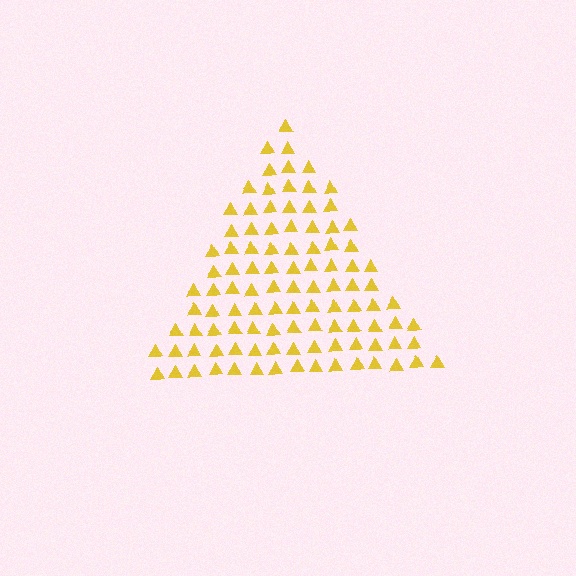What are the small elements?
The small elements are triangles.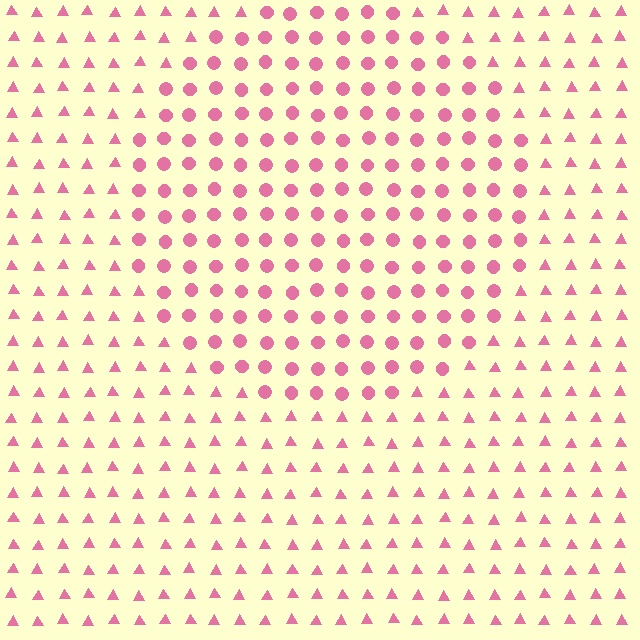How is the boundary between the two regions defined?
The boundary is defined by a change in element shape: circles inside vs. triangles outside. All elements share the same color and spacing.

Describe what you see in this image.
The image is filled with small pink elements arranged in a uniform grid. A circle-shaped region contains circles, while the surrounding area contains triangles. The boundary is defined purely by the change in element shape.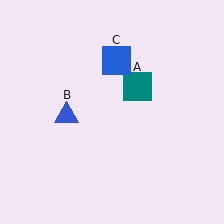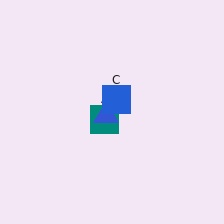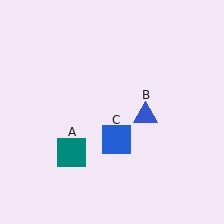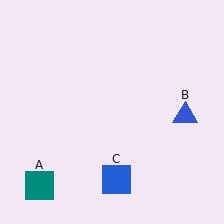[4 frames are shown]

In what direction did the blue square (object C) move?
The blue square (object C) moved down.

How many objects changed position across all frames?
3 objects changed position: teal square (object A), blue triangle (object B), blue square (object C).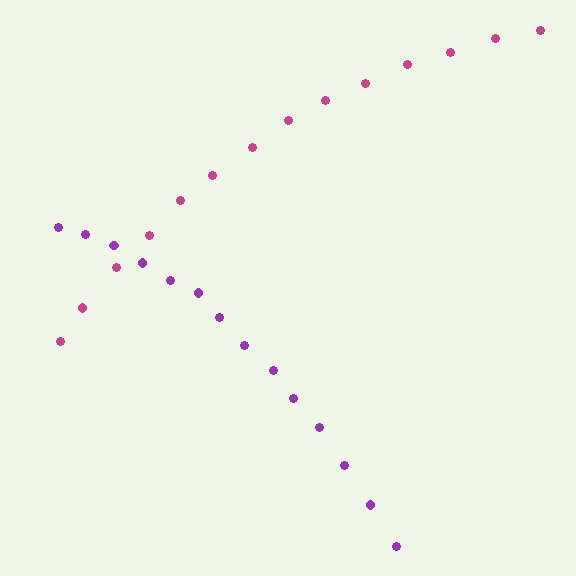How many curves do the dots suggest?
There are 2 distinct paths.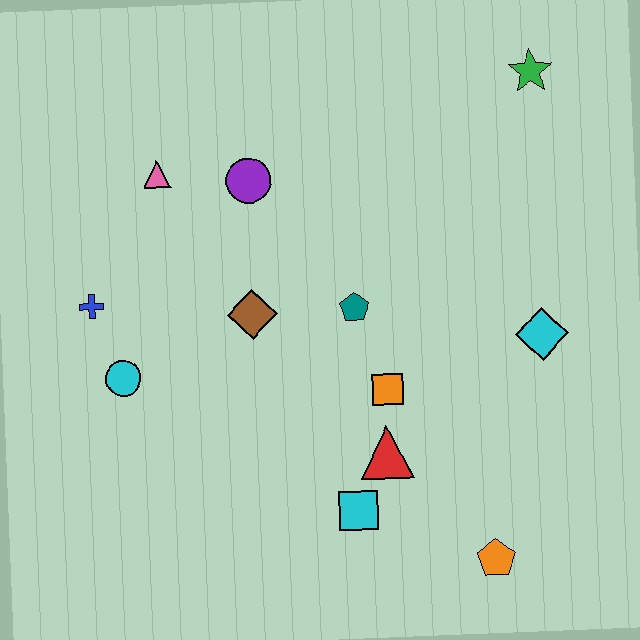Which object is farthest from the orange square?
The green star is farthest from the orange square.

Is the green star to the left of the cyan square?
No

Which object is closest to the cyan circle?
The blue cross is closest to the cyan circle.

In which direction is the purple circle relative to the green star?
The purple circle is to the left of the green star.